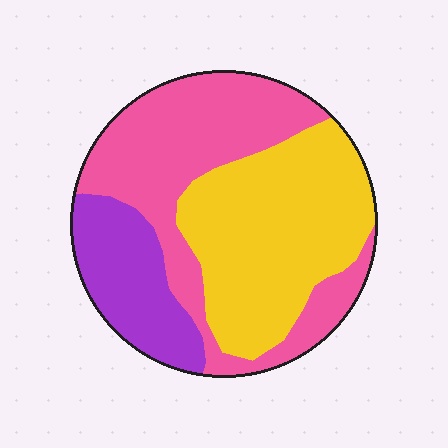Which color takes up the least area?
Purple, at roughly 20%.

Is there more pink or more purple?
Pink.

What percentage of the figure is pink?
Pink takes up about two fifths (2/5) of the figure.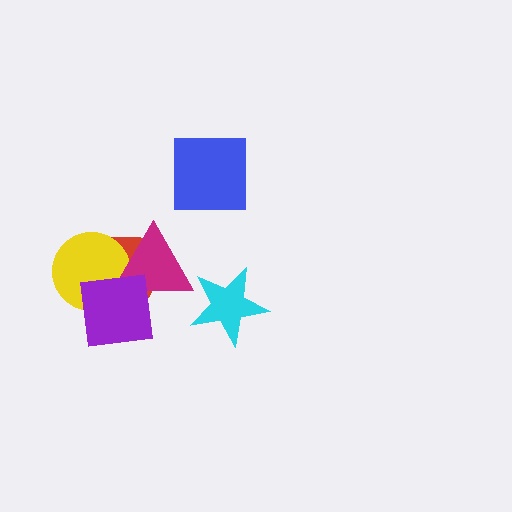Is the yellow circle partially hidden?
Yes, it is partially covered by another shape.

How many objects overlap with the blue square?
0 objects overlap with the blue square.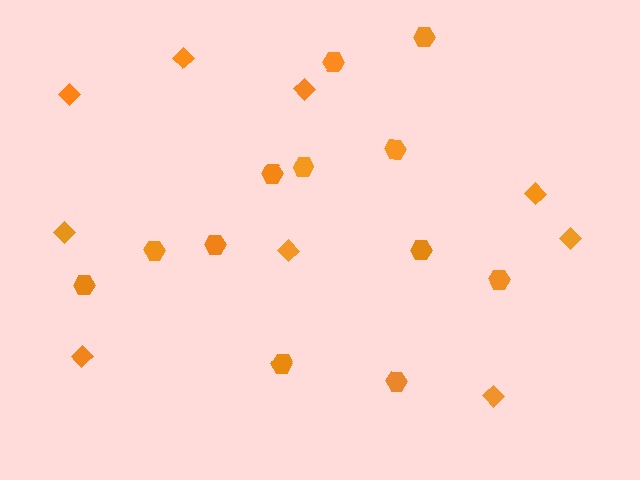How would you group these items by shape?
There are 2 groups: one group of diamonds (9) and one group of hexagons (12).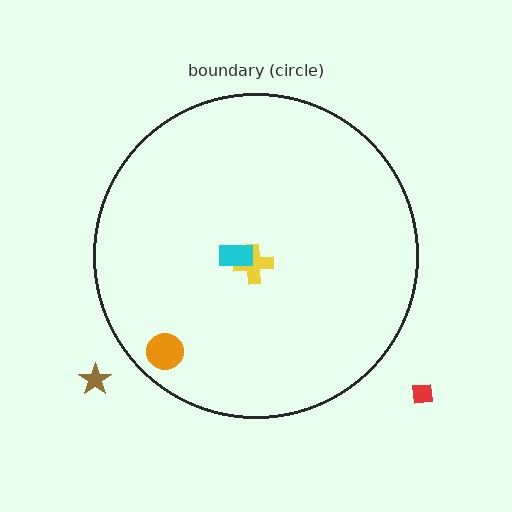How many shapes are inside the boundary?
3 inside, 2 outside.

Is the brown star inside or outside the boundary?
Outside.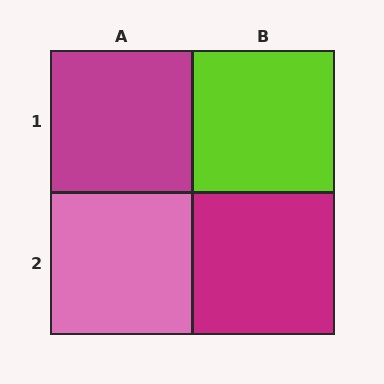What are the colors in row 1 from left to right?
Magenta, lime.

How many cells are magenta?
2 cells are magenta.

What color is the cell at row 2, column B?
Magenta.